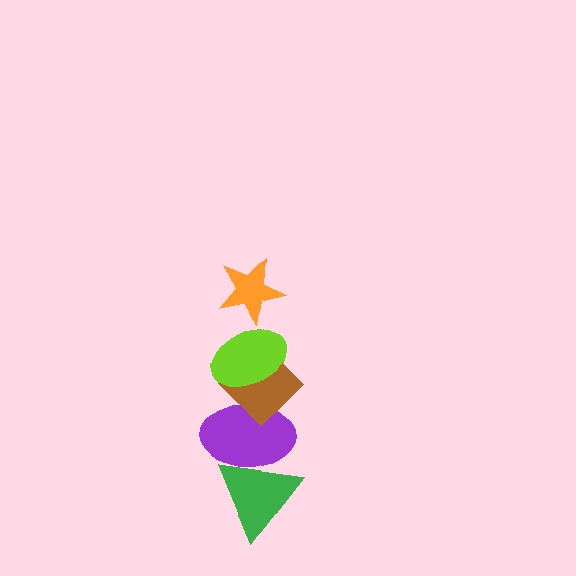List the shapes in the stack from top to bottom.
From top to bottom: the orange star, the lime ellipse, the brown diamond, the purple ellipse, the green triangle.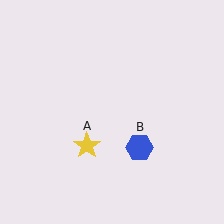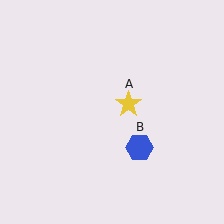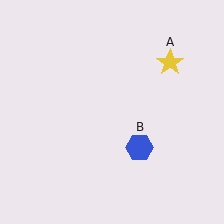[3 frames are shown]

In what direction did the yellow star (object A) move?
The yellow star (object A) moved up and to the right.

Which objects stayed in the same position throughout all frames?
Blue hexagon (object B) remained stationary.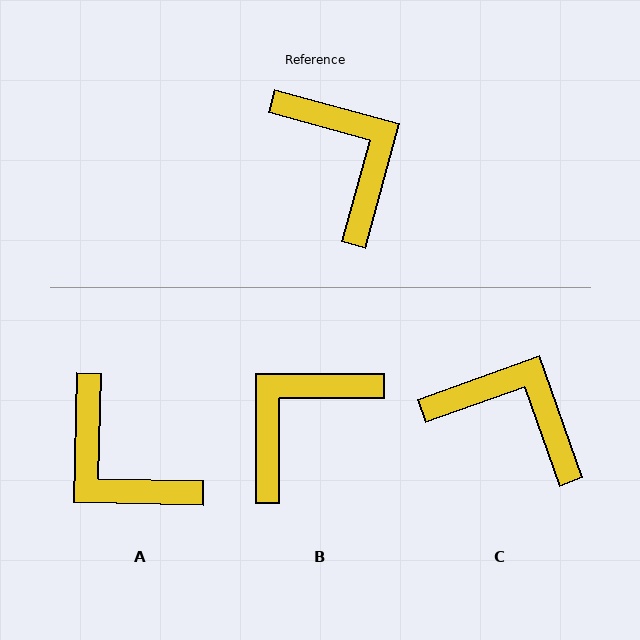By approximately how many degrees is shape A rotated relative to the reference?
Approximately 166 degrees clockwise.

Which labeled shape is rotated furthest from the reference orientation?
A, about 166 degrees away.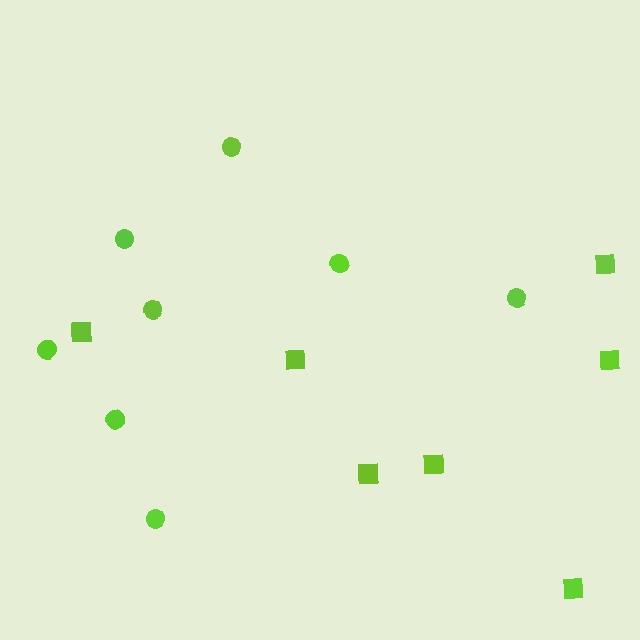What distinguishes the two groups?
There are 2 groups: one group of squares (7) and one group of circles (8).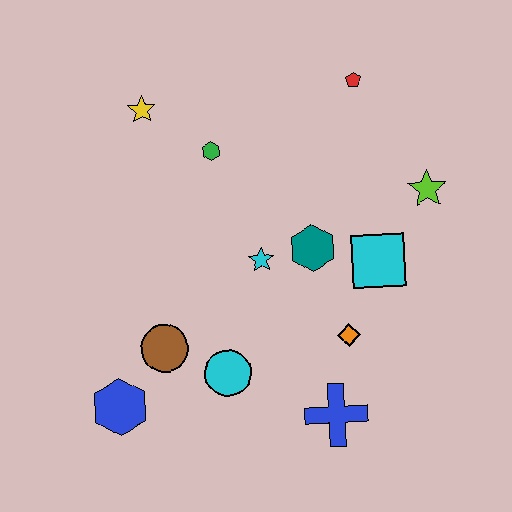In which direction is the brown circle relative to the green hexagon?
The brown circle is below the green hexagon.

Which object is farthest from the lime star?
The blue hexagon is farthest from the lime star.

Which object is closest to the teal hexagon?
The cyan star is closest to the teal hexagon.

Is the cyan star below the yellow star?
Yes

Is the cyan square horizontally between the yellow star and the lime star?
Yes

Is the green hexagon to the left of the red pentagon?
Yes